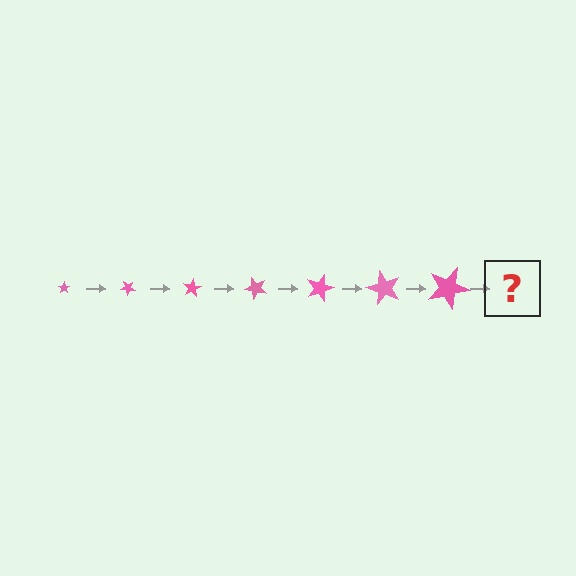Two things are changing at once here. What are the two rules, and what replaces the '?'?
The two rules are that the star grows larger each step and it rotates 40 degrees each step. The '?' should be a star, larger than the previous one and rotated 280 degrees from the start.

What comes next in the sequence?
The next element should be a star, larger than the previous one and rotated 280 degrees from the start.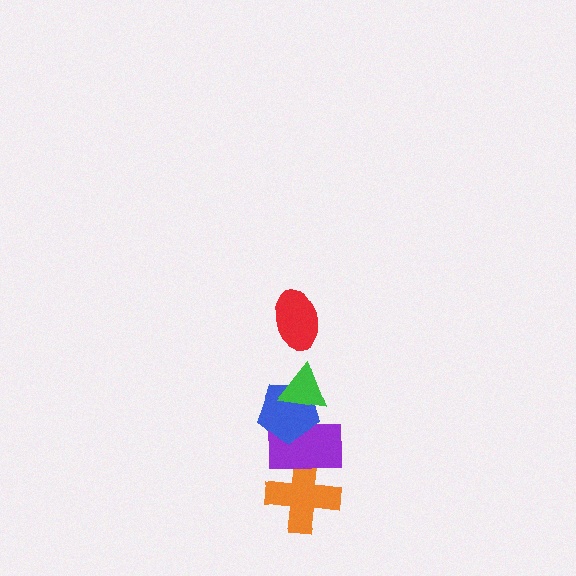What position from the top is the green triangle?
The green triangle is 2nd from the top.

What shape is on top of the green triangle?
The red ellipse is on top of the green triangle.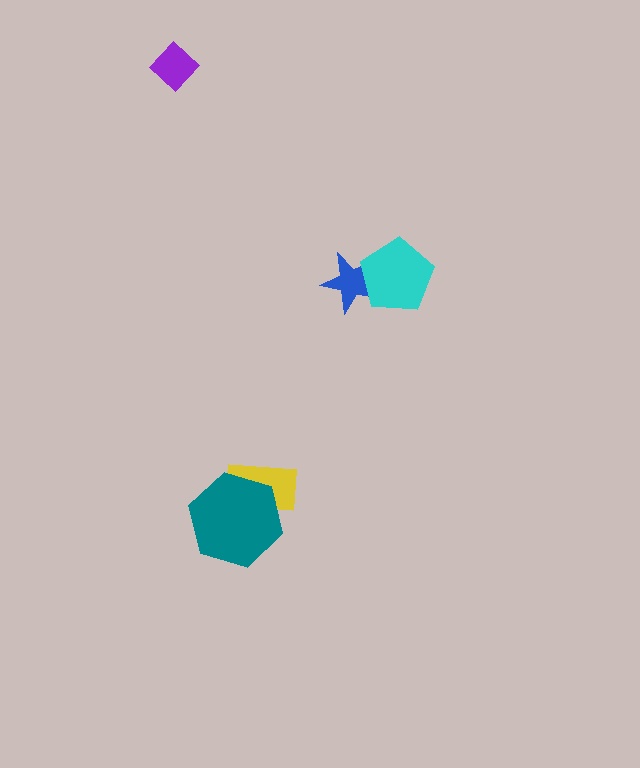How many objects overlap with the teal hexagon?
1 object overlaps with the teal hexagon.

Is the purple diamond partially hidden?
No, no other shape covers it.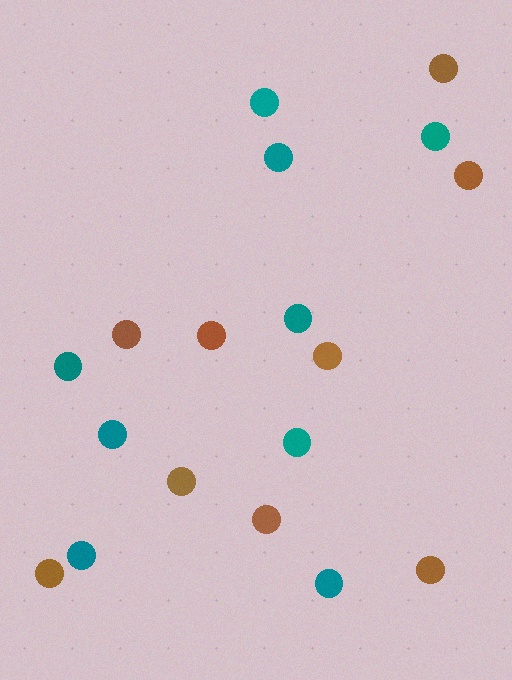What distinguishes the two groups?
There are 2 groups: one group of brown circles (9) and one group of teal circles (9).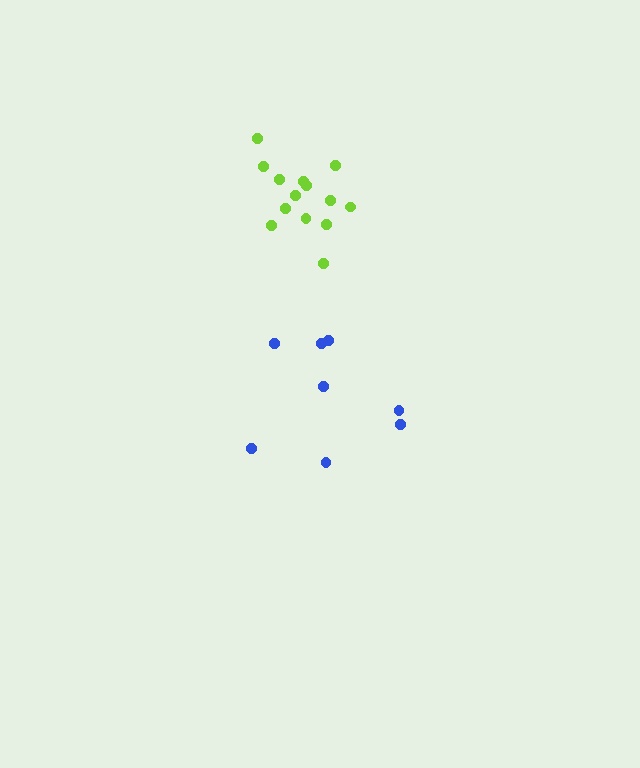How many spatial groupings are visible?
There are 2 spatial groupings.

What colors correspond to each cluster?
The clusters are colored: lime, blue.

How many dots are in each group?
Group 1: 14 dots, Group 2: 8 dots (22 total).